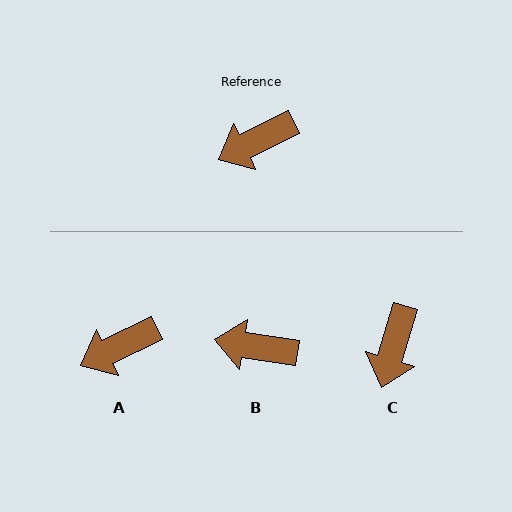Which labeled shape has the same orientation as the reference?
A.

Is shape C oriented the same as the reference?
No, it is off by about 47 degrees.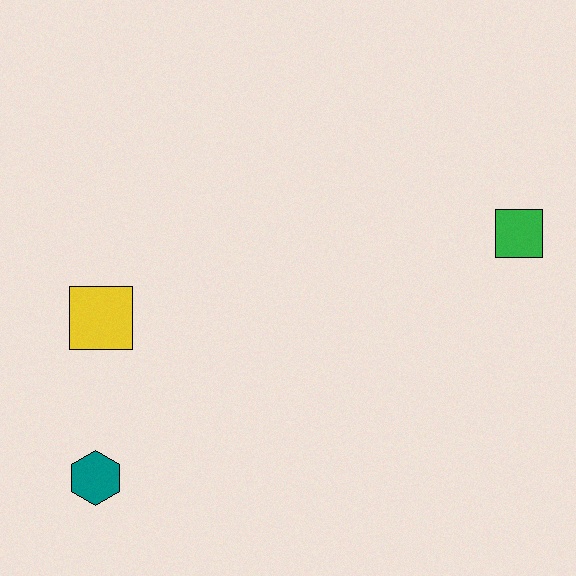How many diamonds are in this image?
There are no diamonds.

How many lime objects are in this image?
There are no lime objects.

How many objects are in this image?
There are 3 objects.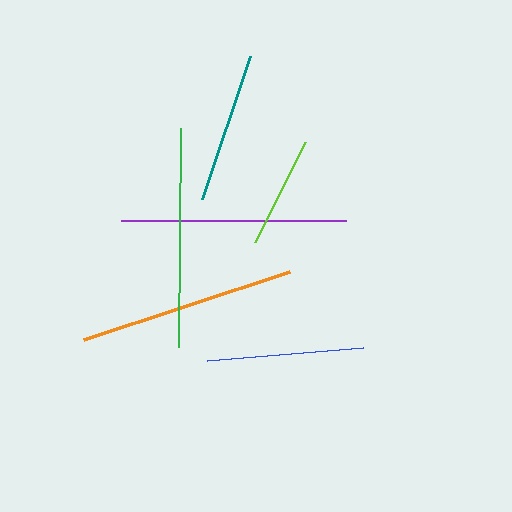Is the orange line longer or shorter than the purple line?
The purple line is longer than the orange line.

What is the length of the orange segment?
The orange segment is approximately 217 pixels long.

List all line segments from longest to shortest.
From longest to shortest: purple, green, orange, blue, teal, lime.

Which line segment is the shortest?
The lime line is the shortest at approximately 111 pixels.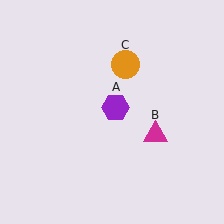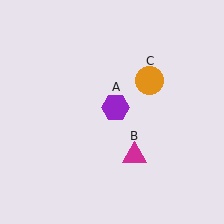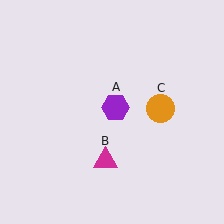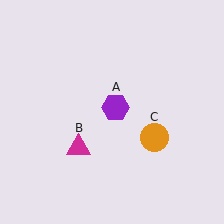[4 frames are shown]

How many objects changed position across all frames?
2 objects changed position: magenta triangle (object B), orange circle (object C).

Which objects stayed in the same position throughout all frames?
Purple hexagon (object A) remained stationary.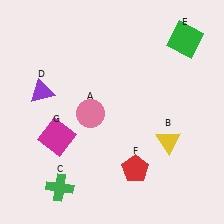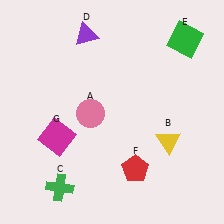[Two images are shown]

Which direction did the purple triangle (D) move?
The purple triangle (D) moved up.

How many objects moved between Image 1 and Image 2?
1 object moved between the two images.